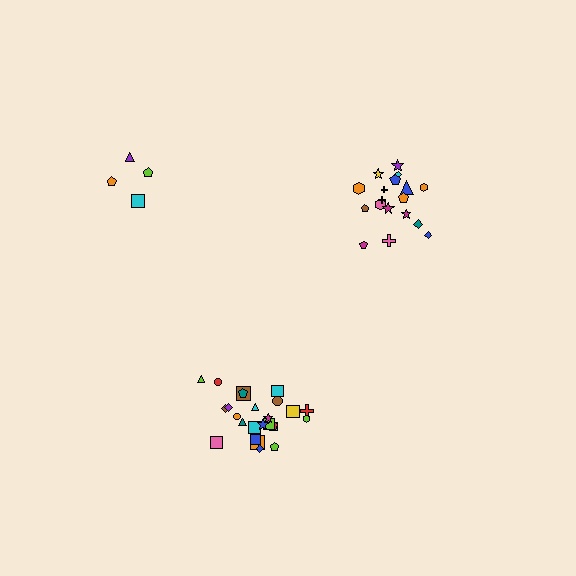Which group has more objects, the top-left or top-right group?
The top-right group.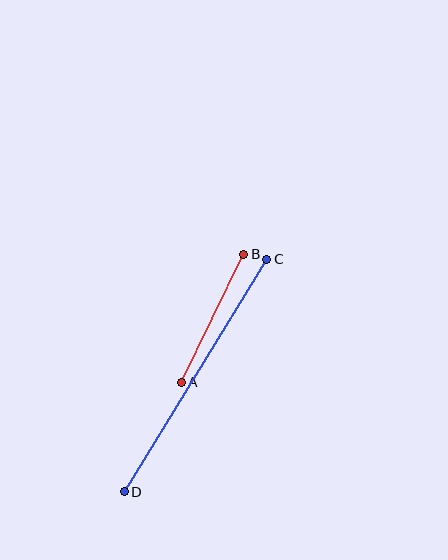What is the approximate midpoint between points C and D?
The midpoint is at approximately (195, 375) pixels.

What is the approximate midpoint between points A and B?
The midpoint is at approximately (213, 318) pixels.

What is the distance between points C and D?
The distance is approximately 272 pixels.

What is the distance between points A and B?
The distance is approximately 142 pixels.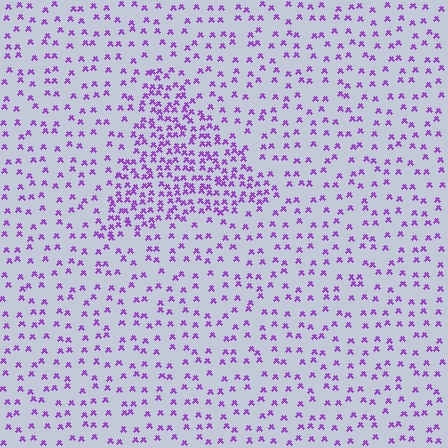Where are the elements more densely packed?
The elements are more densely packed inside the triangle boundary.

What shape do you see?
I see a triangle.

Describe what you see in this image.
The image contains small purple elements arranged at two different densities. A triangle-shaped region is visible where the elements are more densely packed than the surrounding area.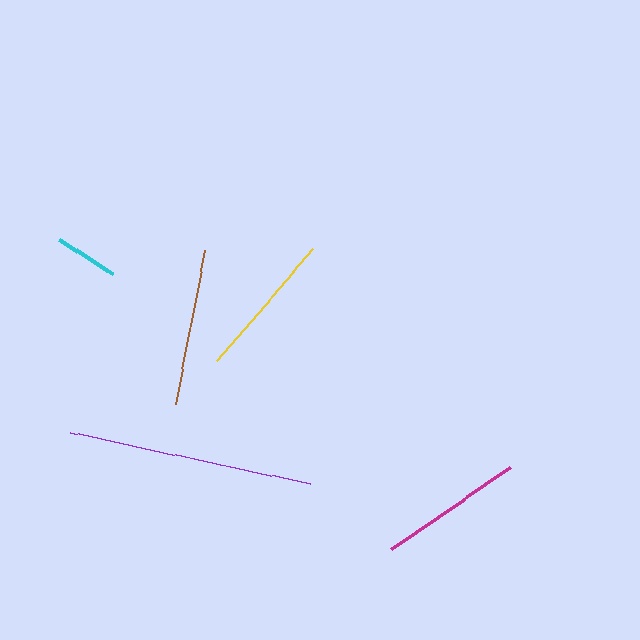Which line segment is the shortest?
The cyan line is the shortest at approximately 64 pixels.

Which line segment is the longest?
The purple line is the longest at approximately 244 pixels.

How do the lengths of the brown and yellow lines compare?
The brown and yellow lines are approximately the same length.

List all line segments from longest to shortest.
From longest to shortest: purple, brown, yellow, magenta, cyan.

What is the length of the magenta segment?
The magenta segment is approximately 144 pixels long.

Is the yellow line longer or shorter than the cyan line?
The yellow line is longer than the cyan line.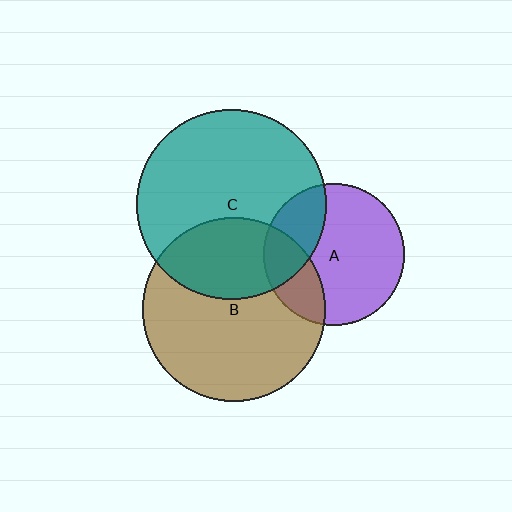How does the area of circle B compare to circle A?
Approximately 1.7 times.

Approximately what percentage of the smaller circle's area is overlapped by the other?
Approximately 25%.